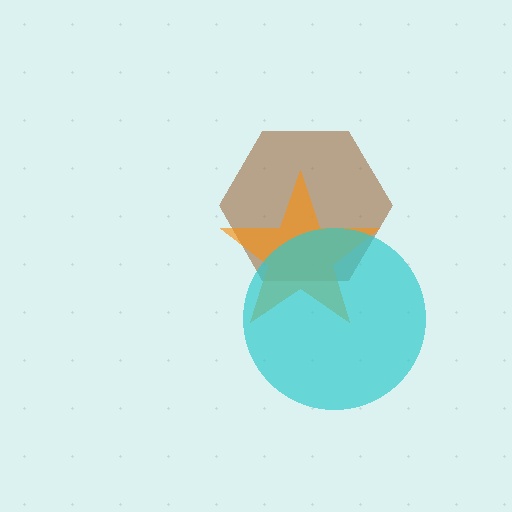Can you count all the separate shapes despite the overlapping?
Yes, there are 3 separate shapes.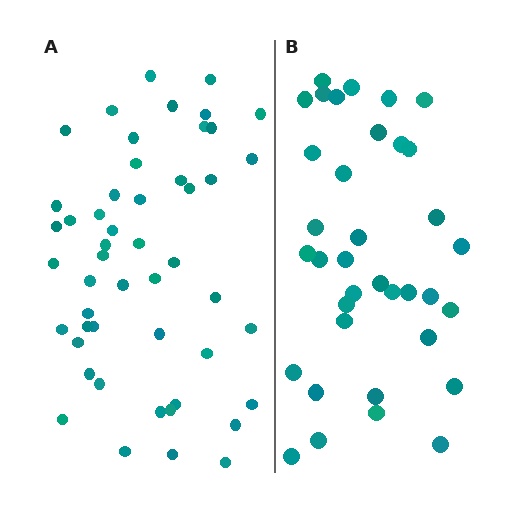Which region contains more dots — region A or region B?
Region A (the left region) has more dots.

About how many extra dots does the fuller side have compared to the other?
Region A has approximately 15 more dots than region B.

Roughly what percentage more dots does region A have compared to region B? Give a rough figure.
About 40% more.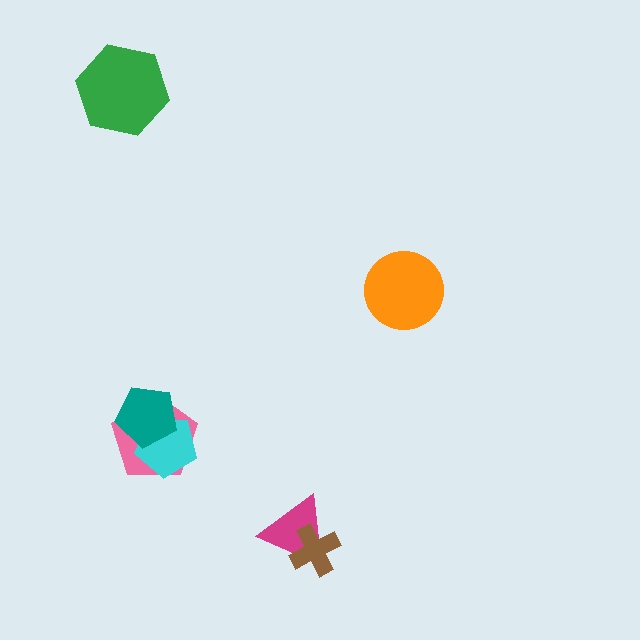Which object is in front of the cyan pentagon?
The teal pentagon is in front of the cyan pentagon.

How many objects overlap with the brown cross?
1 object overlaps with the brown cross.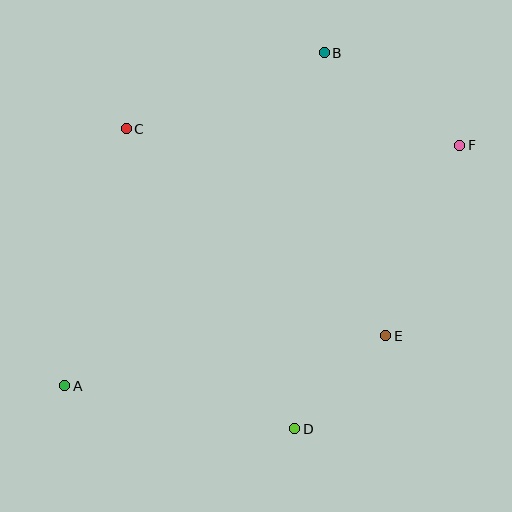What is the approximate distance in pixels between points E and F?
The distance between E and F is approximately 204 pixels.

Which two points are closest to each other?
Points D and E are closest to each other.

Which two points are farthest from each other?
Points A and F are farthest from each other.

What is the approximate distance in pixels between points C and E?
The distance between C and E is approximately 332 pixels.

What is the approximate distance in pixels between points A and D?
The distance between A and D is approximately 234 pixels.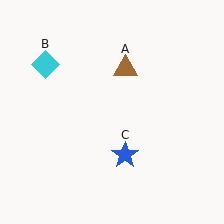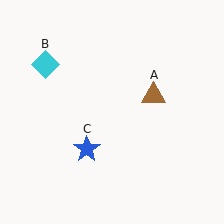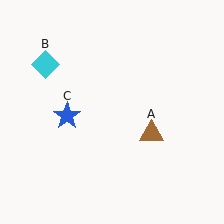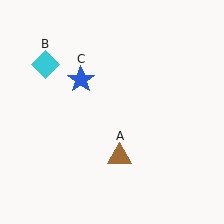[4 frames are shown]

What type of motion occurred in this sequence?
The brown triangle (object A), blue star (object C) rotated clockwise around the center of the scene.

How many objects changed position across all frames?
2 objects changed position: brown triangle (object A), blue star (object C).